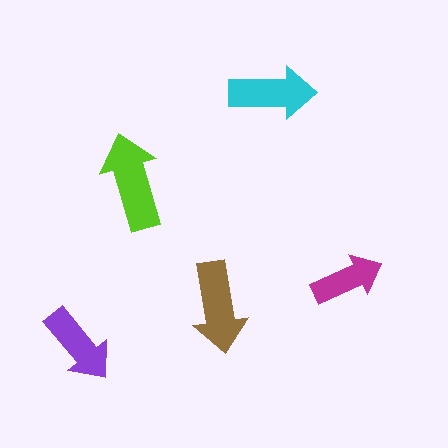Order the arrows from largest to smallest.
the lime one, the brown one, the cyan one, the purple one, the magenta one.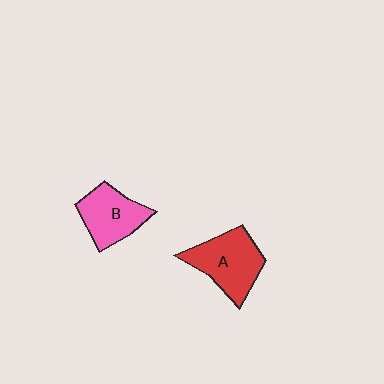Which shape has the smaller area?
Shape B (pink).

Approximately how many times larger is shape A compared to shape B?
Approximately 1.2 times.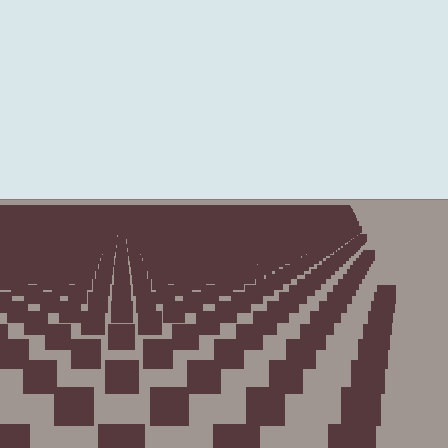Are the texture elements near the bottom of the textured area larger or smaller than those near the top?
Larger. Near the bottom, elements are closer to the viewer and appear at a bigger on-screen size.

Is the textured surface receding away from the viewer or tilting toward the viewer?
The surface is receding away from the viewer. Texture elements get smaller and denser toward the top.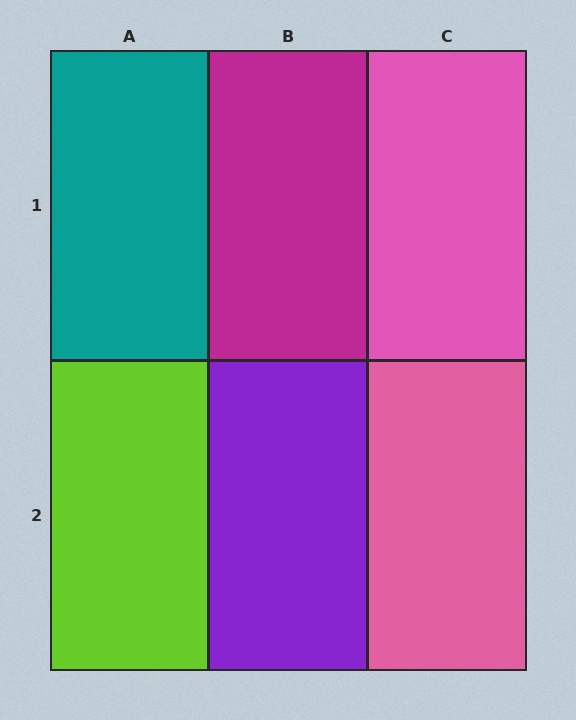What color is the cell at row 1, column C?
Pink.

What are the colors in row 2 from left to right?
Lime, purple, pink.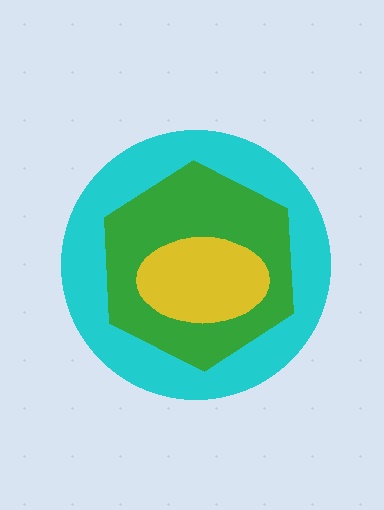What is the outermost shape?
The cyan circle.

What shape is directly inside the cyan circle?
The green hexagon.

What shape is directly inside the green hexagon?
The yellow ellipse.